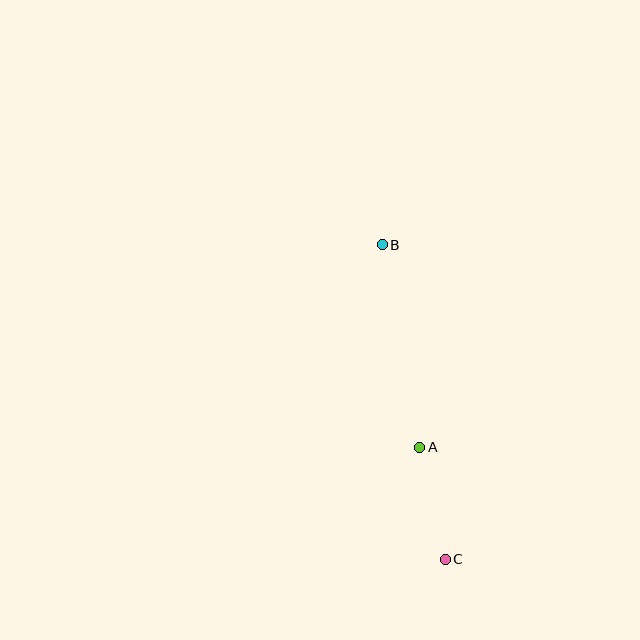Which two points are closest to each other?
Points A and C are closest to each other.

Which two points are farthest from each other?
Points B and C are farthest from each other.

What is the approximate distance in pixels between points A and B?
The distance between A and B is approximately 206 pixels.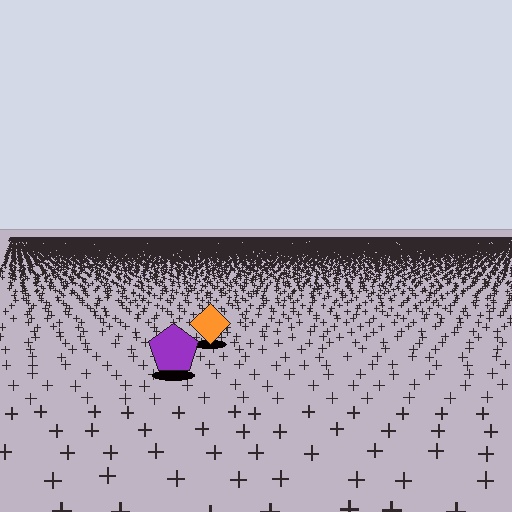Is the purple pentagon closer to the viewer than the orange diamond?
Yes. The purple pentagon is closer — you can tell from the texture gradient: the ground texture is coarser near it.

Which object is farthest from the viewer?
The orange diamond is farthest from the viewer. It appears smaller and the ground texture around it is denser.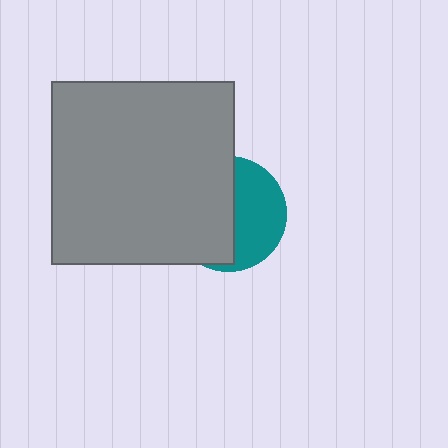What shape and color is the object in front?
The object in front is a gray square.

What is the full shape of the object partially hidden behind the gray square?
The partially hidden object is a teal circle.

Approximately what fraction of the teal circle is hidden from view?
Roughly 56% of the teal circle is hidden behind the gray square.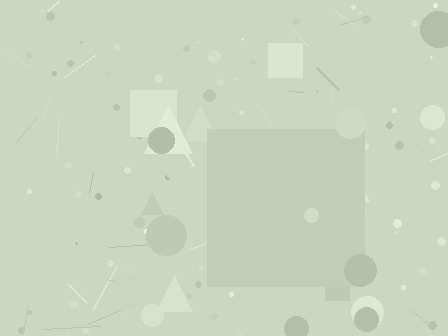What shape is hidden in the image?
A square is hidden in the image.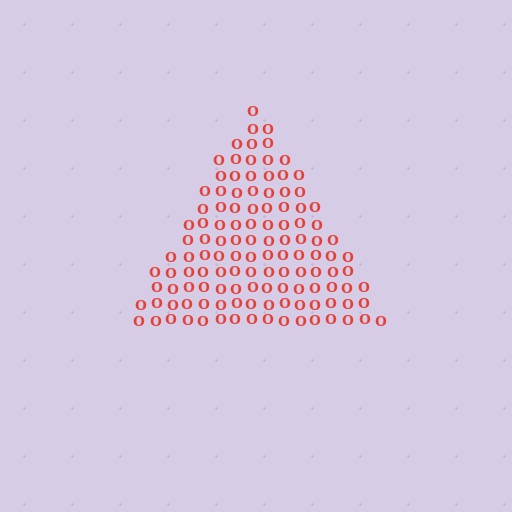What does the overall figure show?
The overall figure shows a triangle.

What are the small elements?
The small elements are letter O's.